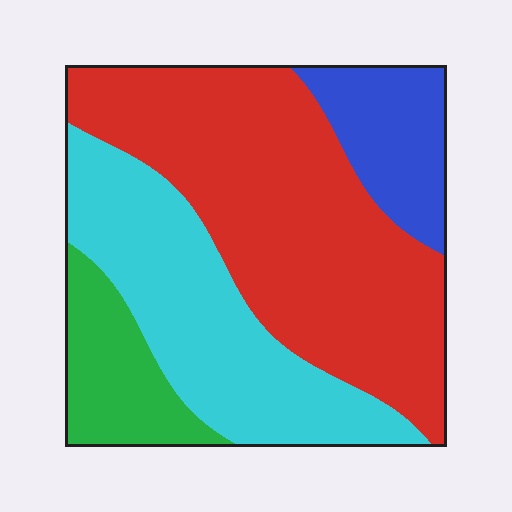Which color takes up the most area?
Red, at roughly 45%.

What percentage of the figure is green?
Green covers 12% of the figure.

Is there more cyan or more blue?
Cyan.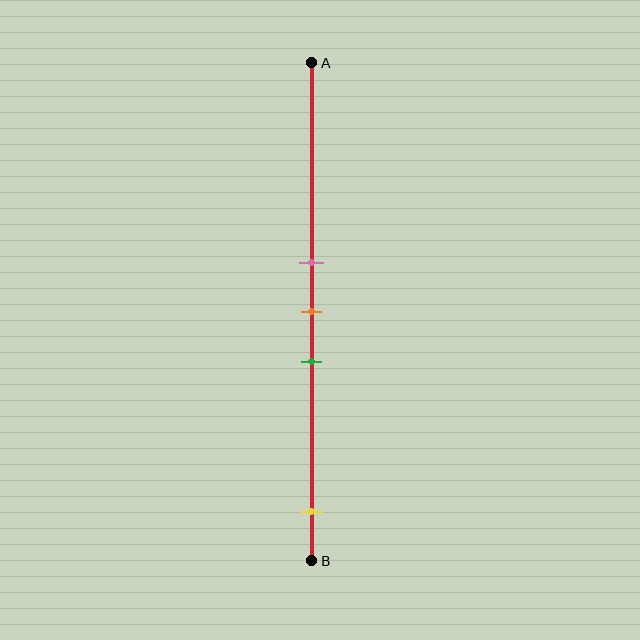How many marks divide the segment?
There are 4 marks dividing the segment.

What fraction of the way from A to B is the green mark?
The green mark is approximately 60% (0.6) of the way from A to B.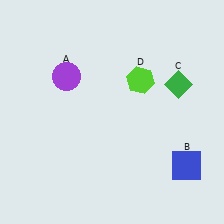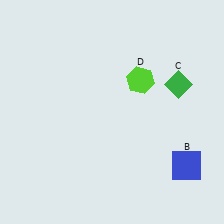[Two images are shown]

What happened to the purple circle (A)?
The purple circle (A) was removed in Image 2. It was in the top-left area of Image 1.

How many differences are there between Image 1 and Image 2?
There is 1 difference between the two images.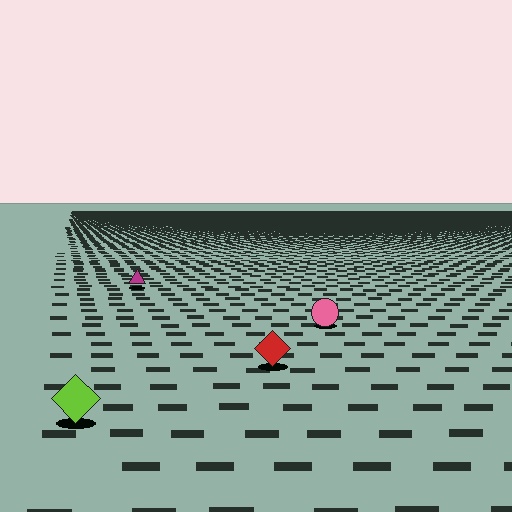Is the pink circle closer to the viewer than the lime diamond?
No. The lime diamond is closer — you can tell from the texture gradient: the ground texture is coarser near it.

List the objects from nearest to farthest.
From nearest to farthest: the lime diamond, the red diamond, the pink circle, the magenta triangle.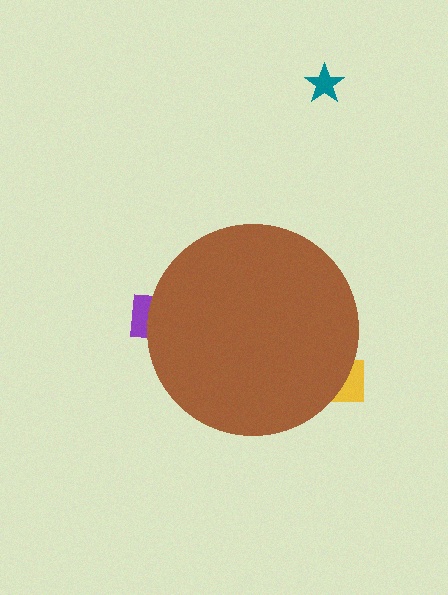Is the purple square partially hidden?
Yes, the purple square is partially hidden behind the brown circle.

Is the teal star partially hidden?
No, the teal star is fully visible.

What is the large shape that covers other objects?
A brown circle.